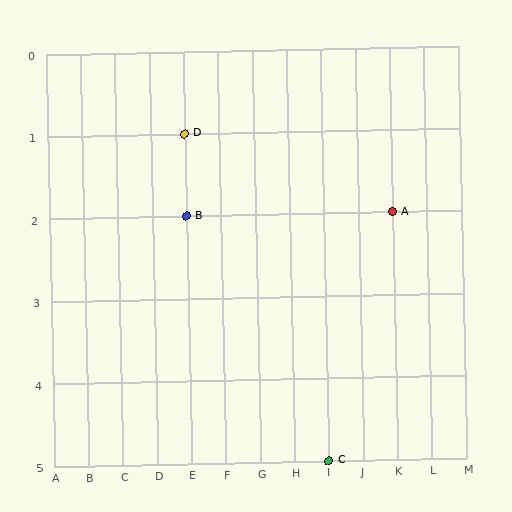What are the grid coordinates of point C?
Point C is at grid coordinates (I, 5).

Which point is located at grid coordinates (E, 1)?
Point D is at (E, 1).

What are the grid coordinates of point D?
Point D is at grid coordinates (E, 1).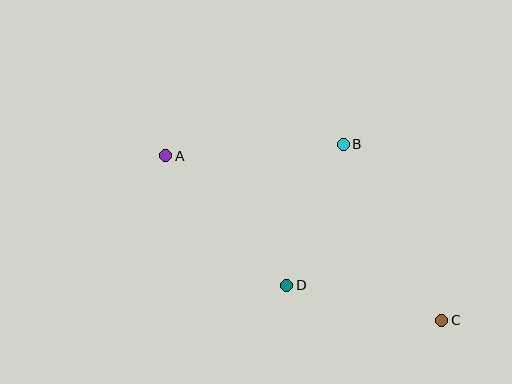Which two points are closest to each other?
Points B and D are closest to each other.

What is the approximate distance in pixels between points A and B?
The distance between A and B is approximately 178 pixels.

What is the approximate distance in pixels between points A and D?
The distance between A and D is approximately 177 pixels.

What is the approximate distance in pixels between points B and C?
The distance between B and C is approximately 202 pixels.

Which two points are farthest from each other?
Points A and C are farthest from each other.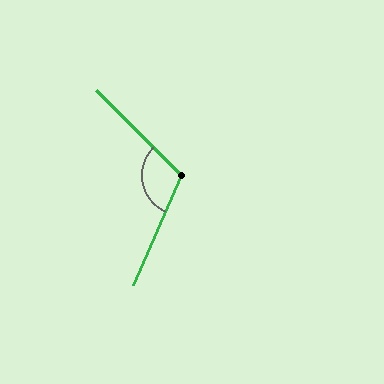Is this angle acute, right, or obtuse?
It is obtuse.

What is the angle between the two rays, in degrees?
Approximately 111 degrees.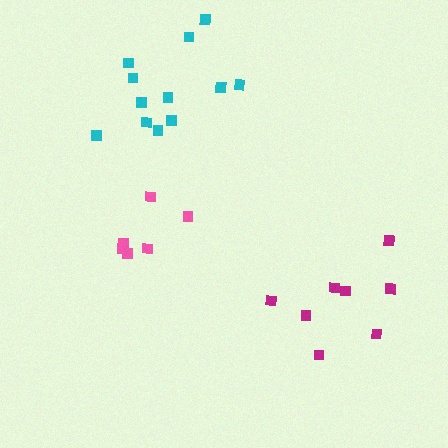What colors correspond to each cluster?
The clusters are colored: magenta, cyan, pink.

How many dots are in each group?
Group 1: 8 dots, Group 2: 12 dots, Group 3: 6 dots (26 total).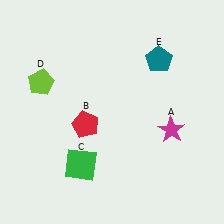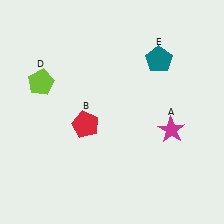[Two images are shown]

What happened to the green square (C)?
The green square (C) was removed in Image 2. It was in the bottom-left area of Image 1.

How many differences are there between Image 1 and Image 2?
There is 1 difference between the two images.